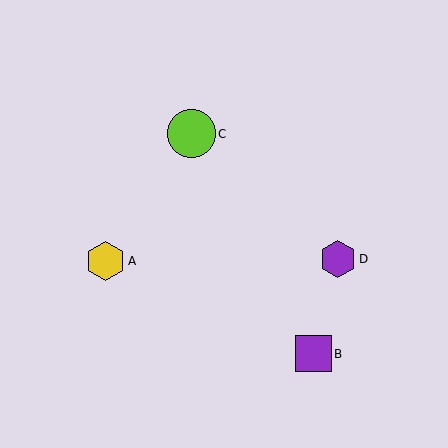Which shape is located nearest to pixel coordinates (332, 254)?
The purple hexagon (labeled D) at (338, 259) is nearest to that location.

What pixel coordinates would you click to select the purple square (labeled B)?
Click at (313, 354) to select the purple square B.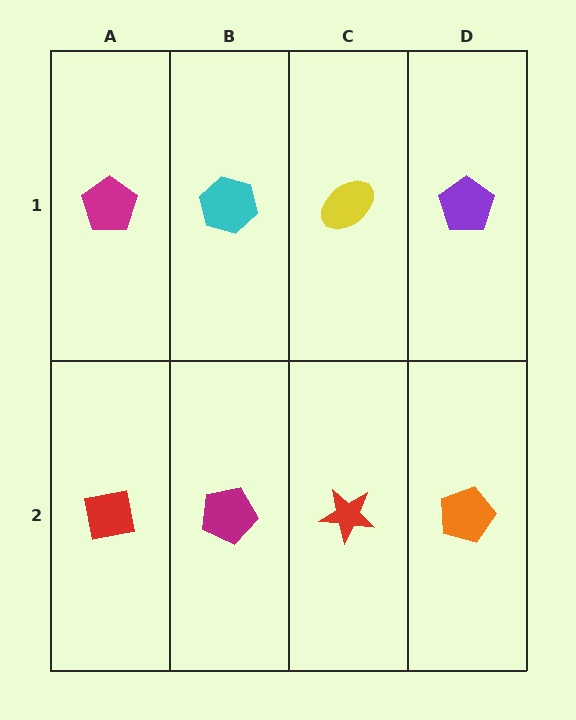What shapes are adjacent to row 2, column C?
A yellow ellipse (row 1, column C), a magenta pentagon (row 2, column B), an orange pentagon (row 2, column D).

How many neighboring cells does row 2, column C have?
3.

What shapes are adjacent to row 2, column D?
A purple pentagon (row 1, column D), a red star (row 2, column C).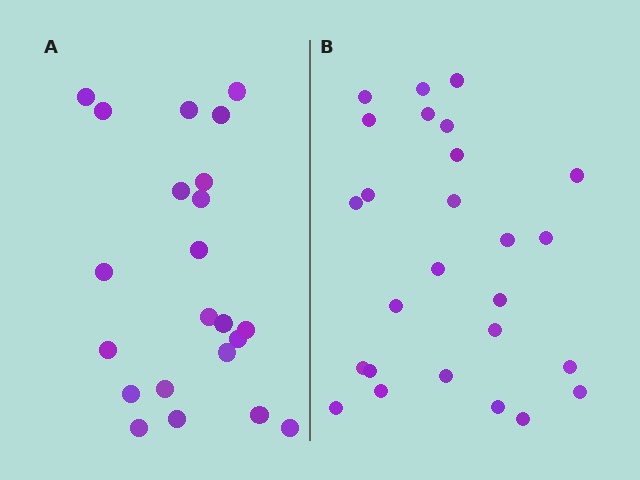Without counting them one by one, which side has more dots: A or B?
Region B (the right region) has more dots.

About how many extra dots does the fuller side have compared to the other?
Region B has about 4 more dots than region A.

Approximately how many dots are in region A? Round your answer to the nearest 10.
About 20 dots. (The exact count is 22, which rounds to 20.)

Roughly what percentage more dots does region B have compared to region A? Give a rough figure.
About 20% more.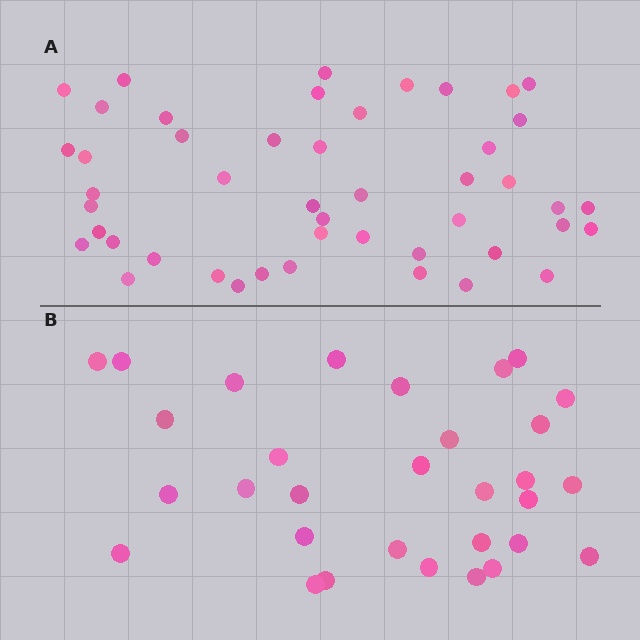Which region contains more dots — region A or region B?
Region A (the top region) has more dots.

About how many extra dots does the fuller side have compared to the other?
Region A has approximately 15 more dots than region B.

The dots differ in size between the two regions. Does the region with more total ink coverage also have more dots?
No. Region B has more total ink coverage because its dots are larger, but region A actually contains more individual dots. Total area can be misleading — the number of items is what matters here.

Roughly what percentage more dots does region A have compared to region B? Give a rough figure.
About 50% more.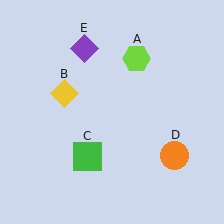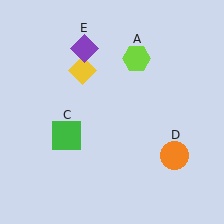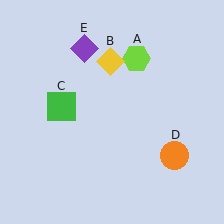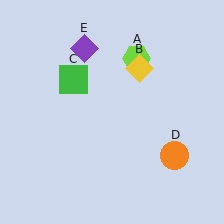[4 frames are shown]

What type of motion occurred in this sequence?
The yellow diamond (object B), green square (object C) rotated clockwise around the center of the scene.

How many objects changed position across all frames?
2 objects changed position: yellow diamond (object B), green square (object C).